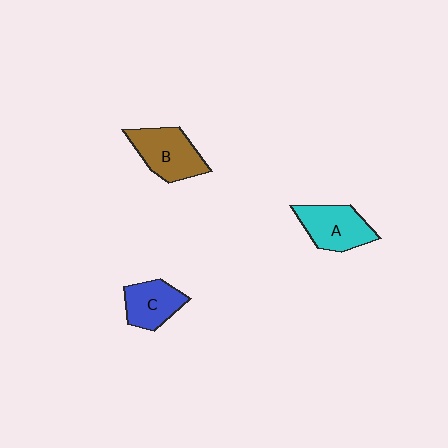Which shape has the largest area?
Shape B (brown).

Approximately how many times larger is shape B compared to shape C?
Approximately 1.3 times.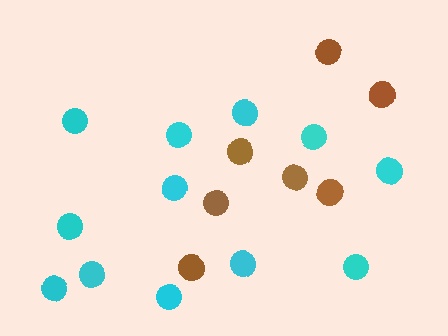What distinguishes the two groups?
There are 2 groups: one group of brown circles (7) and one group of cyan circles (12).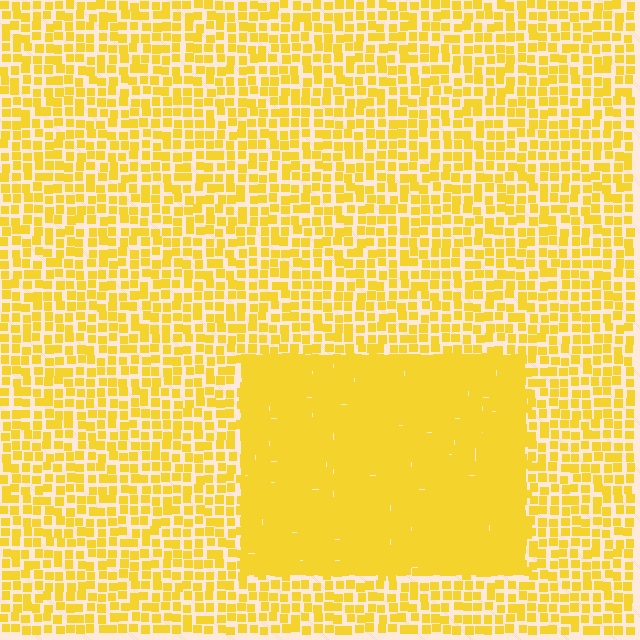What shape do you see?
I see a rectangle.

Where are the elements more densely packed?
The elements are more densely packed inside the rectangle boundary.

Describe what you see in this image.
The image contains small yellow elements arranged at two different densities. A rectangle-shaped region is visible where the elements are more densely packed than the surrounding area.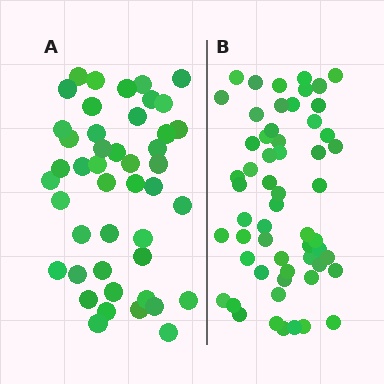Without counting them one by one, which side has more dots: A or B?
Region B (the right region) has more dots.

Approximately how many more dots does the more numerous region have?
Region B has roughly 12 or so more dots than region A.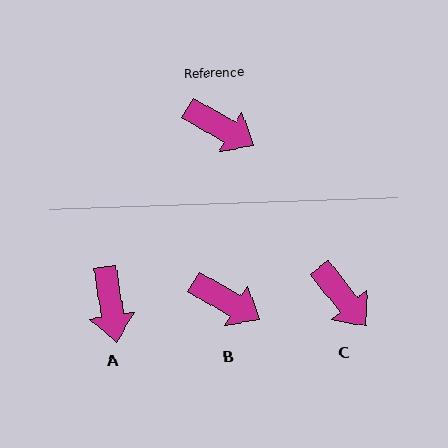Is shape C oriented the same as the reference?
No, it is off by about 21 degrees.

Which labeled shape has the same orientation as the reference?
B.